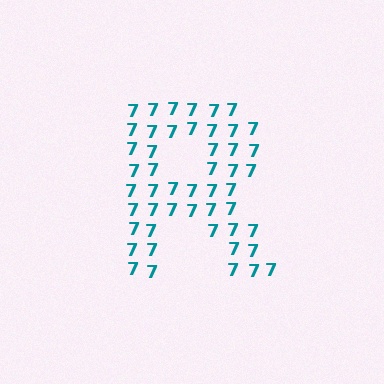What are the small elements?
The small elements are digit 7's.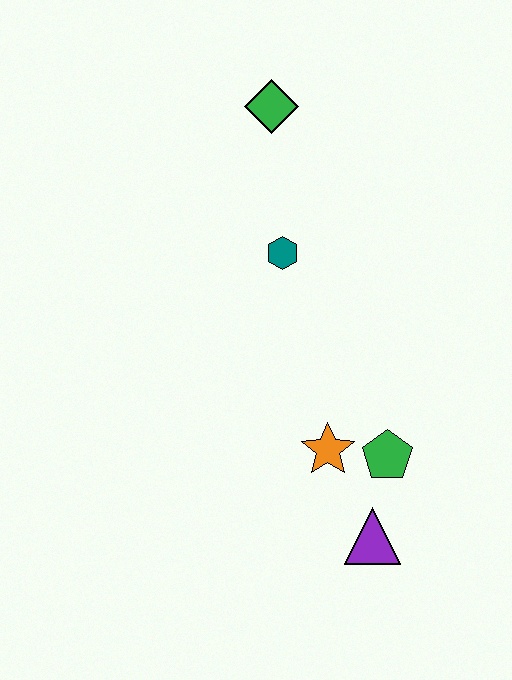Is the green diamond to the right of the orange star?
No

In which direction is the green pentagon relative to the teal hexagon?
The green pentagon is below the teal hexagon.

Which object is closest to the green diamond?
The teal hexagon is closest to the green diamond.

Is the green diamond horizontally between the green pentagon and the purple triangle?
No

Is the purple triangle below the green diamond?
Yes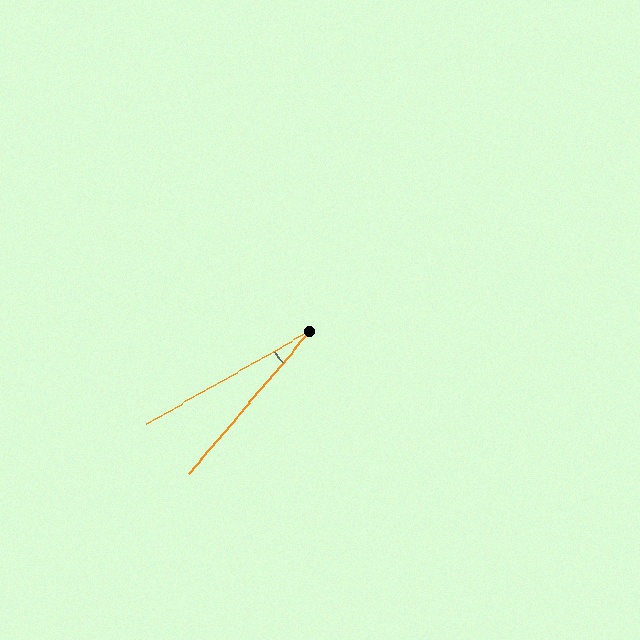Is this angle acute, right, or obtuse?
It is acute.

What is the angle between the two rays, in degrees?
Approximately 20 degrees.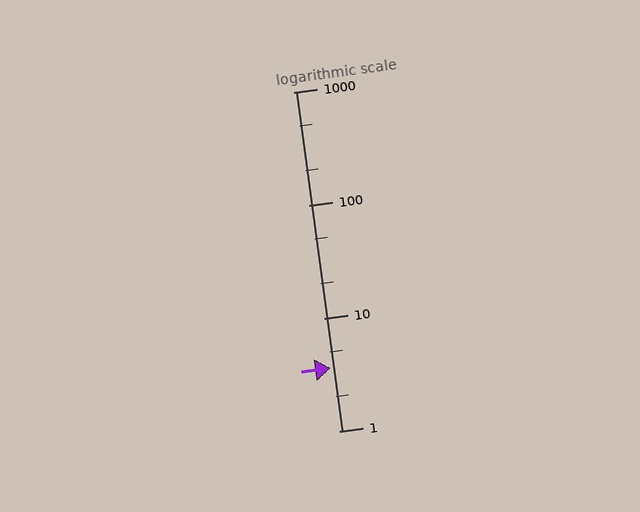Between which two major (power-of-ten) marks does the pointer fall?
The pointer is between 1 and 10.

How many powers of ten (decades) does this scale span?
The scale spans 3 decades, from 1 to 1000.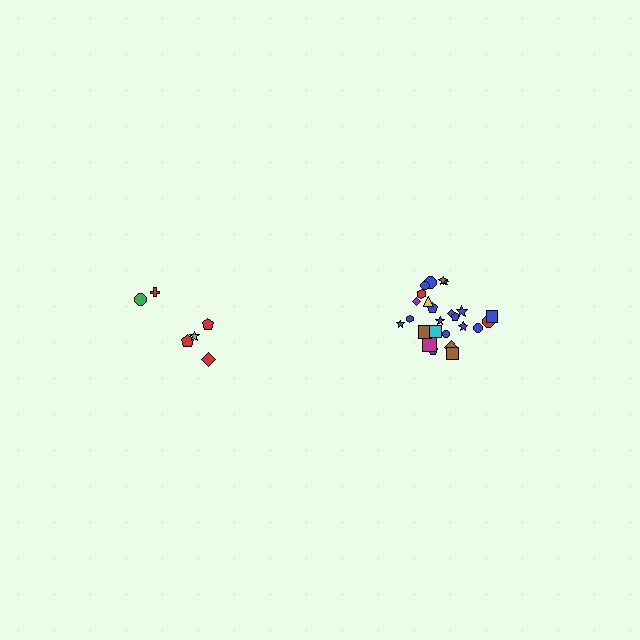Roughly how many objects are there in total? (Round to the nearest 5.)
Roughly 30 objects in total.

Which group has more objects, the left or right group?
The right group.